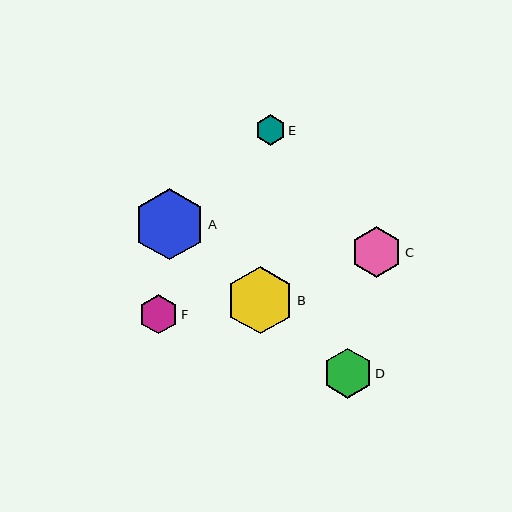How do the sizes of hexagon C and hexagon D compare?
Hexagon C and hexagon D are approximately the same size.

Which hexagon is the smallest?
Hexagon E is the smallest with a size of approximately 30 pixels.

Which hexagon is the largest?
Hexagon A is the largest with a size of approximately 71 pixels.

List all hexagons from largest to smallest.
From largest to smallest: A, B, C, D, F, E.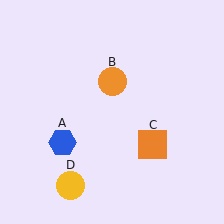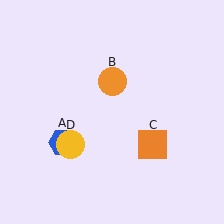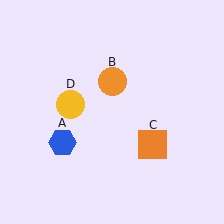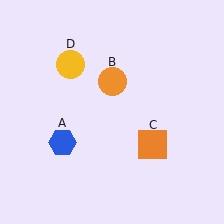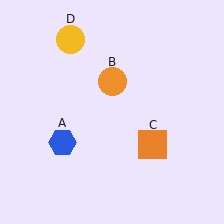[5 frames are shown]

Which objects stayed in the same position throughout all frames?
Blue hexagon (object A) and orange circle (object B) and orange square (object C) remained stationary.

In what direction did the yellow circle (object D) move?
The yellow circle (object D) moved up.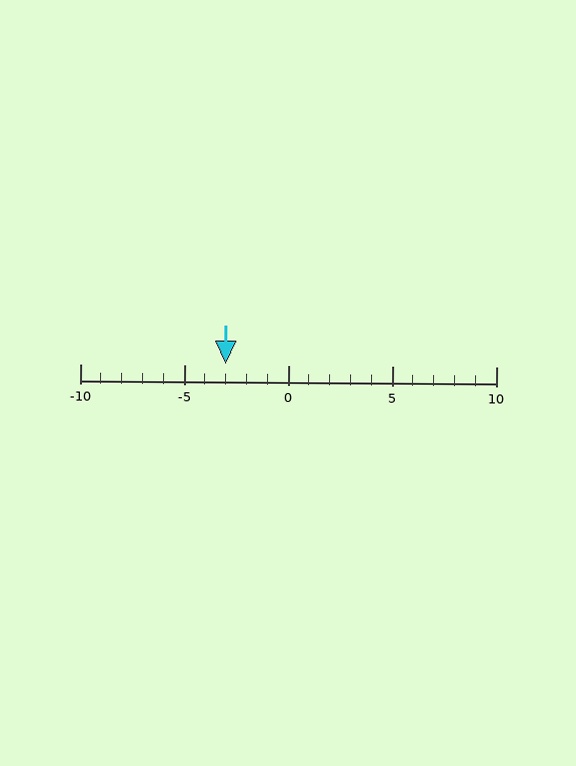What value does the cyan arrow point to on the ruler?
The cyan arrow points to approximately -3.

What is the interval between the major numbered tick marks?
The major tick marks are spaced 5 units apart.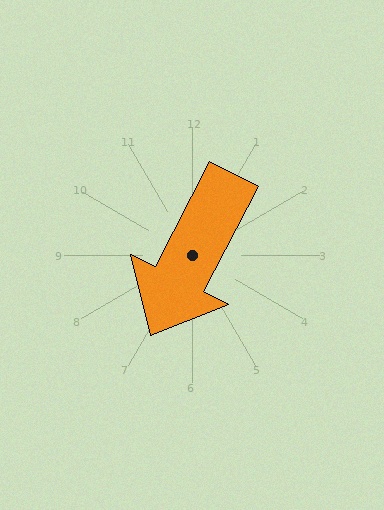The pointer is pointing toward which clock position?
Roughly 7 o'clock.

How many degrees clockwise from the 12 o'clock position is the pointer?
Approximately 207 degrees.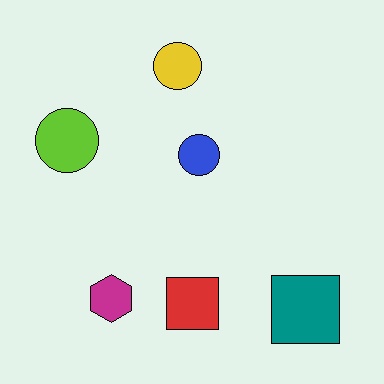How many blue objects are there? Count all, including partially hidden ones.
There is 1 blue object.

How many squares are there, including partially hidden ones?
There are 2 squares.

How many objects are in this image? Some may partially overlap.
There are 6 objects.